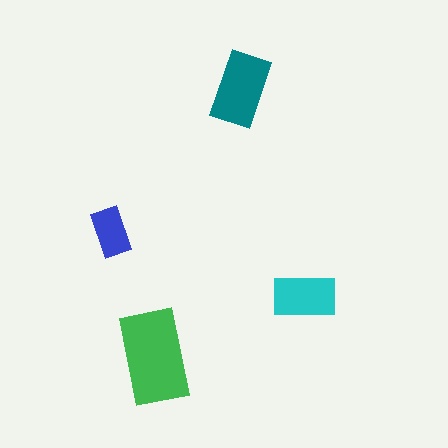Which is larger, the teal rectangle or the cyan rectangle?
The teal one.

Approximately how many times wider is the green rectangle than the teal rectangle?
About 1.5 times wider.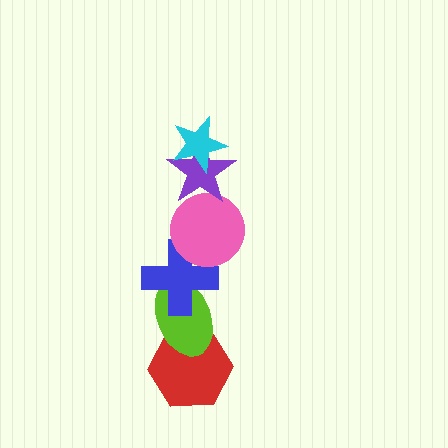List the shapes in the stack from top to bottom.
From top to bottom: the cyan star, the purple star, the pink circle, the blue cross, the lime ellipse, the red hexagon.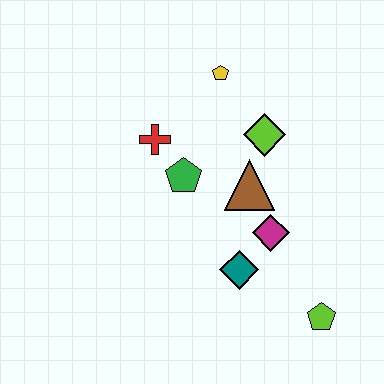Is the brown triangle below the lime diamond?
Yes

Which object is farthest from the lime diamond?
The lime pentagon is farthest from the lime diamond.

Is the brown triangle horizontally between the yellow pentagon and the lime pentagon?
Yes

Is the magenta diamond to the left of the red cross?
No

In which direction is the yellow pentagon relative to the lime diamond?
The yellow pentagon is above the lime diamond.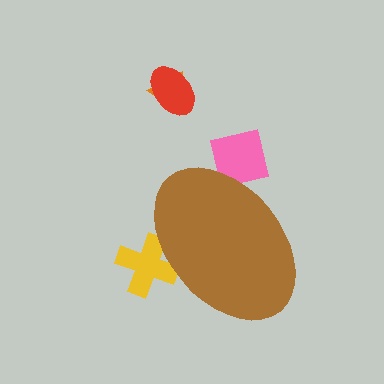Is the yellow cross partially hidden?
Yes, the yellow cross is partially hidden behind the brown ellipse.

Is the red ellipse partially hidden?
No, the red ellipse is fully visible.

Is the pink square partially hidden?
Yes, the pink square is partially hidden behind the brown ellipse.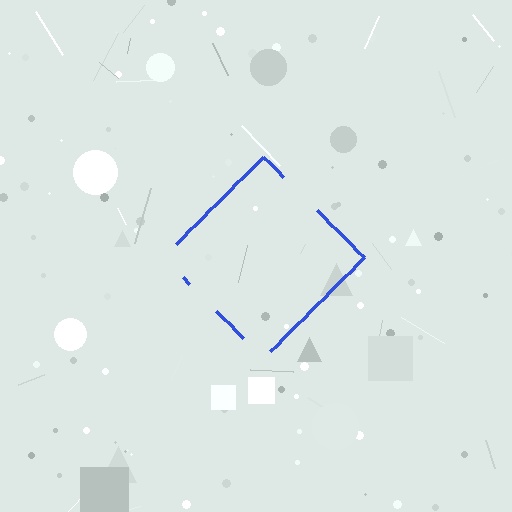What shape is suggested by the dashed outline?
The dashed outline suggests a diamond.